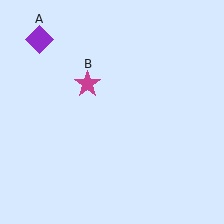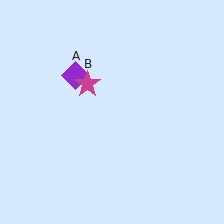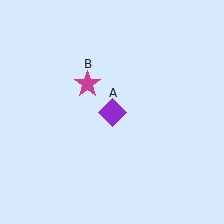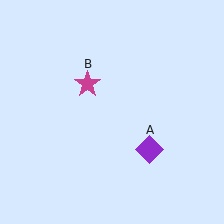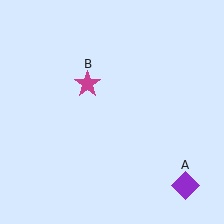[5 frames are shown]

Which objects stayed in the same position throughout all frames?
Magenta star (object B) remained stationary.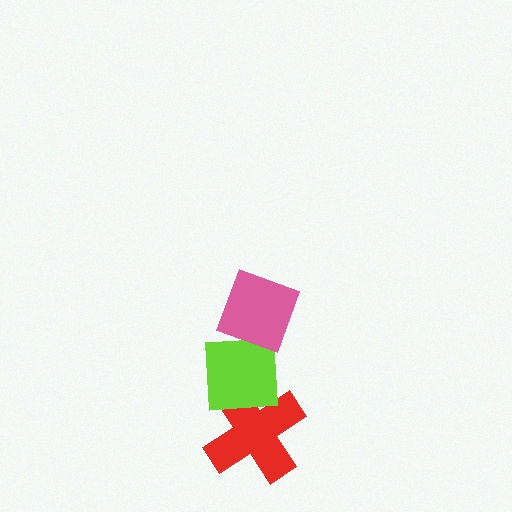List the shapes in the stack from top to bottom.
From top to bottom: the pink diamond, the lime square, the red cross.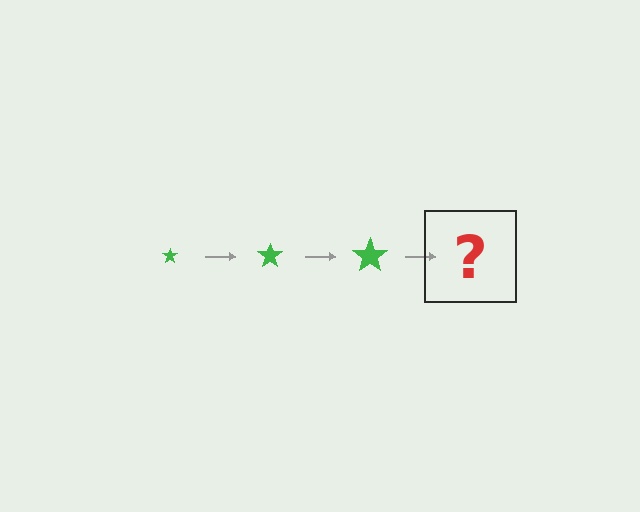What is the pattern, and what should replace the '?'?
The pattern is that the star gets progressively larger each step. The '?' should be a green star, larger than the previous one.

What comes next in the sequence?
The next element should be a green star, larger than the previous one.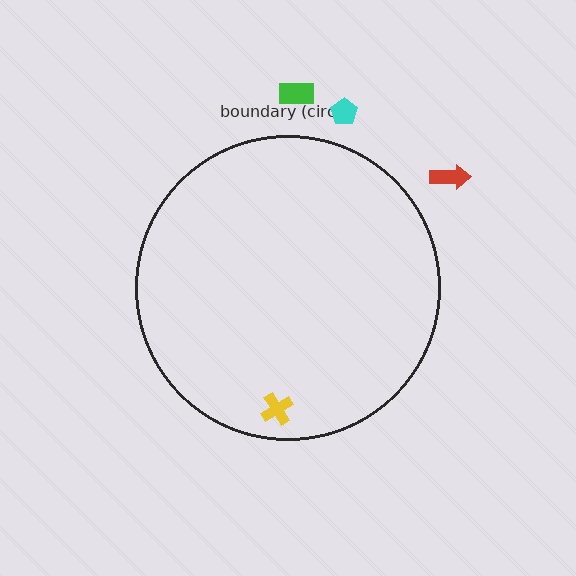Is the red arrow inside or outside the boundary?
Outside.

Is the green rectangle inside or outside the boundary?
Outside.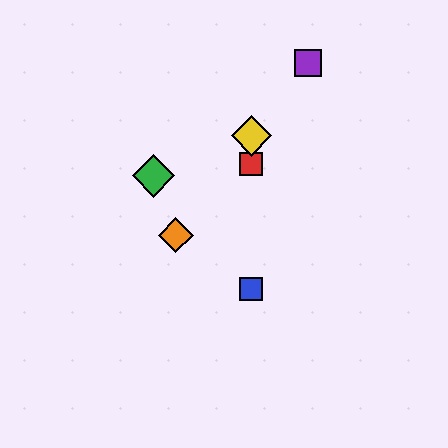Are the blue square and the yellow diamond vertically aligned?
Yes, both are at x≈251.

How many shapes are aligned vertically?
3 shapes (the red square, the blue square, the yellow diamond) are aligned vertically.